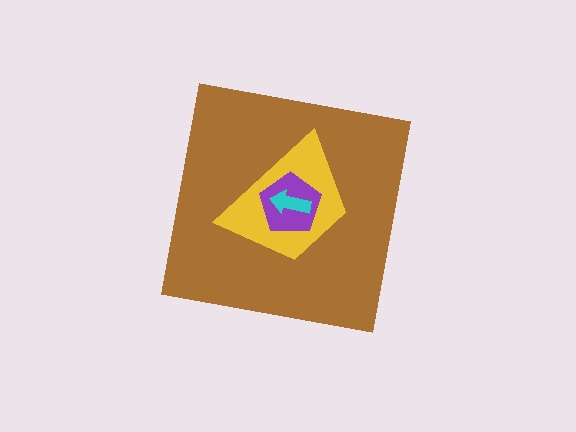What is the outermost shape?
The brown square.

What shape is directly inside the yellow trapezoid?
The purple pentagon.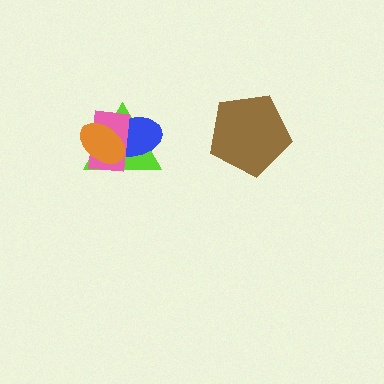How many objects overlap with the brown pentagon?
0 objects overlap with the brown pentagon.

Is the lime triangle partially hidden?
Yes, it is partially covered by another shape.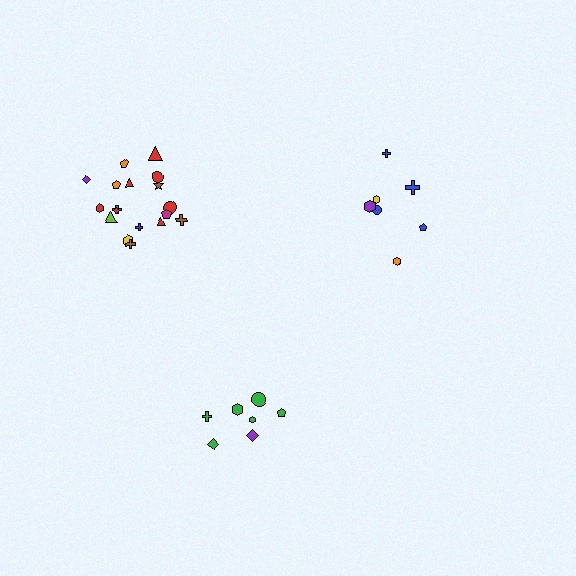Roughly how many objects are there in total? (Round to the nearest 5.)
Roughly 30 objects in total.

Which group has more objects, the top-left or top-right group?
The top-left group.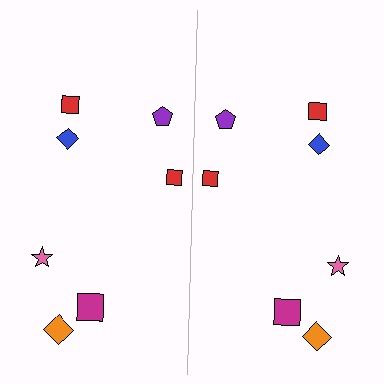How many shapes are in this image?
There are 14 shapes in this image.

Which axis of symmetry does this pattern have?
The pattern has a vertical axis of symmetry running through the center of the image.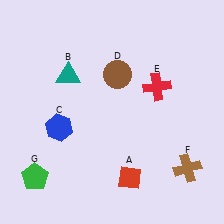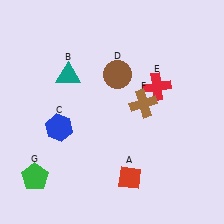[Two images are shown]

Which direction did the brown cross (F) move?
The brown cross (F) moved up.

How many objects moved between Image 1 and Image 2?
1 object moved between the two images.